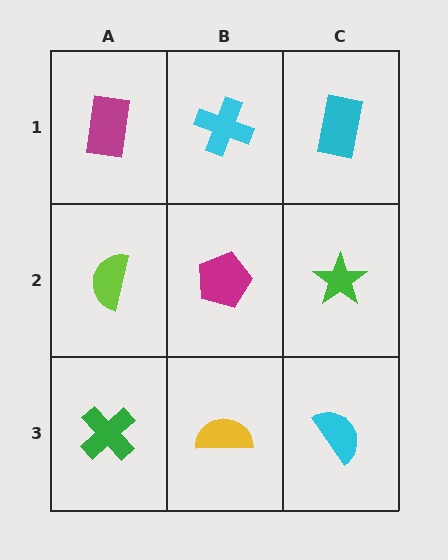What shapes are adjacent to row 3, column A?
A lime semicircle (row 2, column A), a yellow semicircle (row 3, column B).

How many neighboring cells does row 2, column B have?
4.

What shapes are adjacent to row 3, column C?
A green star (row 2, column C), a yellow semicircle (row 3, column B).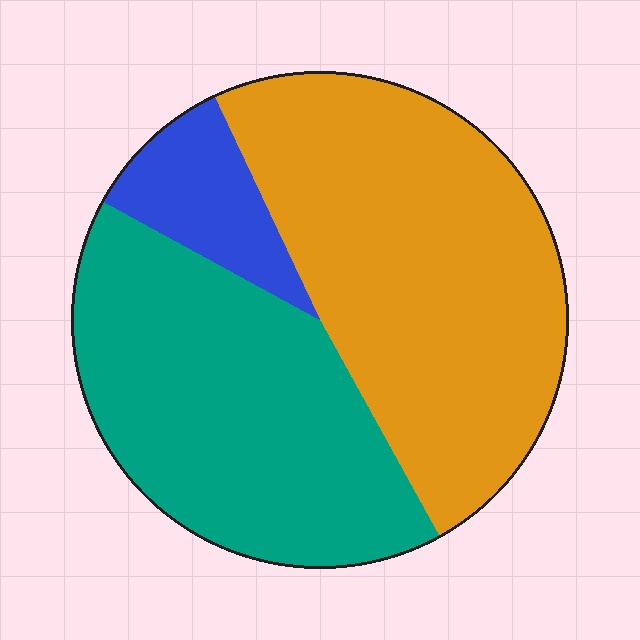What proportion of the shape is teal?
Teal covers roughly 40% of the shape.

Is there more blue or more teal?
Teal.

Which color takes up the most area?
Orange, at roughly 50%.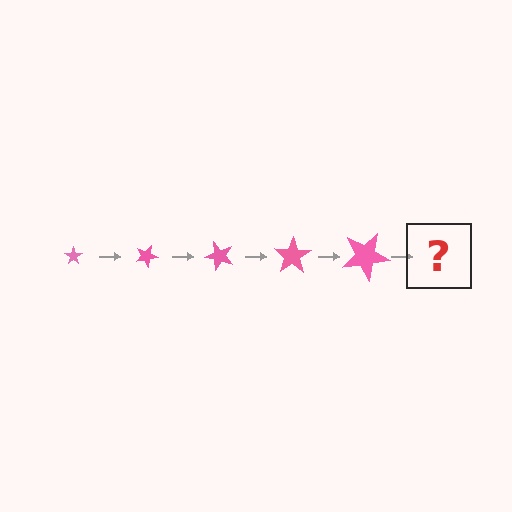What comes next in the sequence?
The next element should be a star, larger than the previous one and rotated 125 degrees from the start.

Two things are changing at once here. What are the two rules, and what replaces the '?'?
The two rules are that the star grows larger each step and it rotates 25 degrees each step. The '?' should be a star, larger than the previous one and rotated 125 degrees from the start.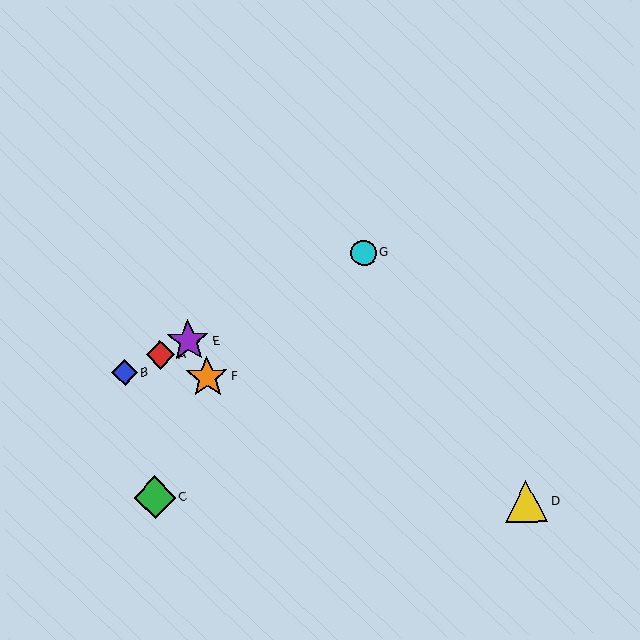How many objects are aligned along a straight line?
4 objects (A, B, E, G) are aligned along a straight line.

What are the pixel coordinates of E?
Object E is at (188, 341).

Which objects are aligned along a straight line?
Objects A, B, E, G are aligned along a straight line.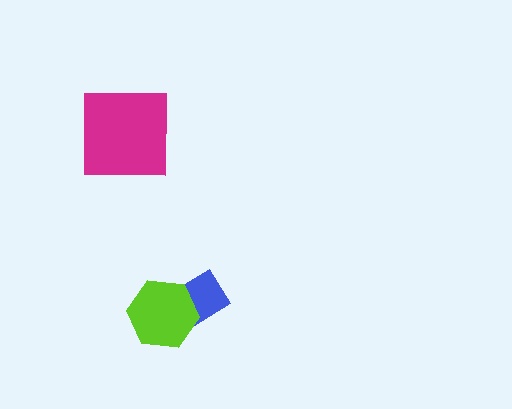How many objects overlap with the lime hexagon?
1 object overlaps with the lime hexagon.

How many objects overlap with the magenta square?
0 objects overlap with the magenta square.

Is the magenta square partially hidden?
No, no other shape covers it.